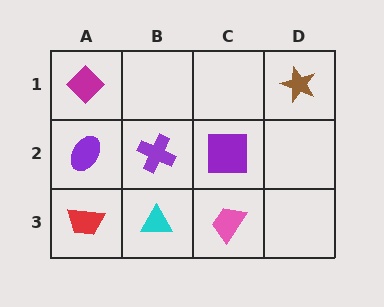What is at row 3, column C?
A pink trapezoid.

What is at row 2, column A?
A purple ellipse.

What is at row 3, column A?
A red trapezoid.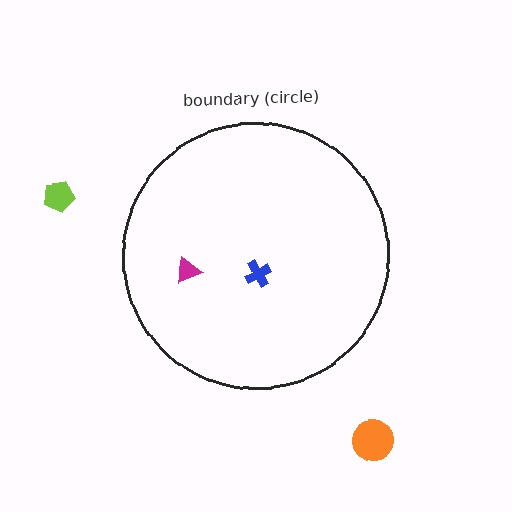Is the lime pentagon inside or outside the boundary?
Outside.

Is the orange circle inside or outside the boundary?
Outside.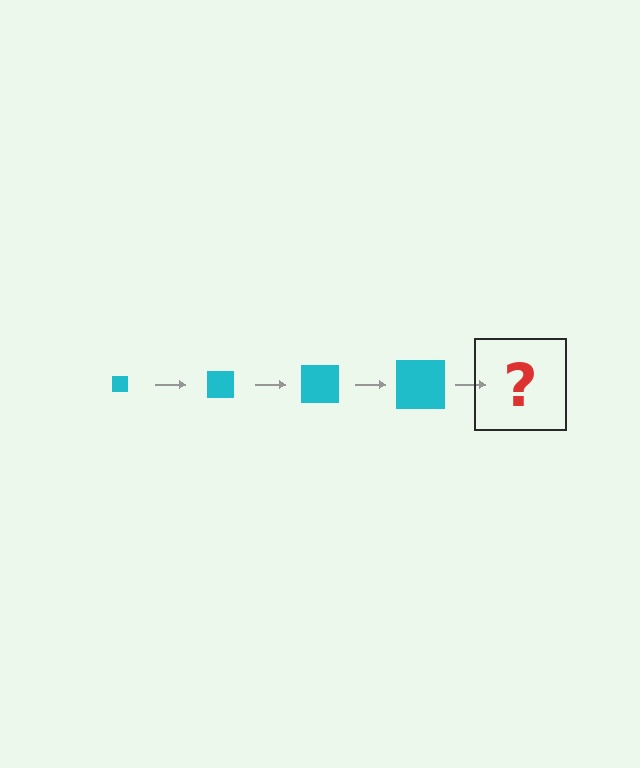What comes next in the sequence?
The next element should be a cyan square, larger than the previous one.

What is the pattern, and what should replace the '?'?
The pattern is that the square gets progressively larger each step. The '?' should be a cyan square, larger than the previous one.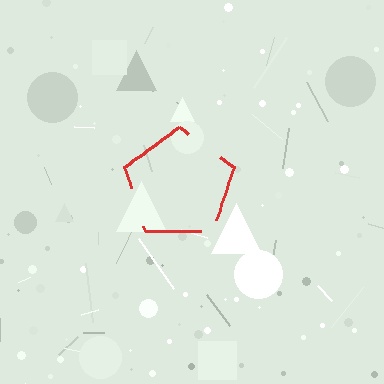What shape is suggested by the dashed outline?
The dashed outline suggests a pentagon.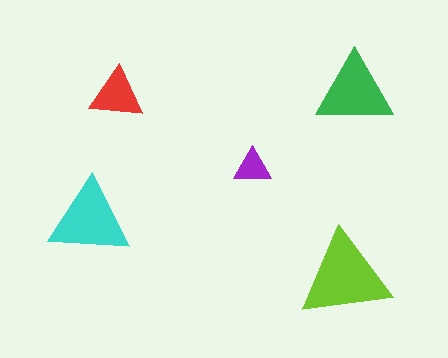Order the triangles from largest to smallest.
the lime one, the cyan one, the green one, the red one, the purple one.